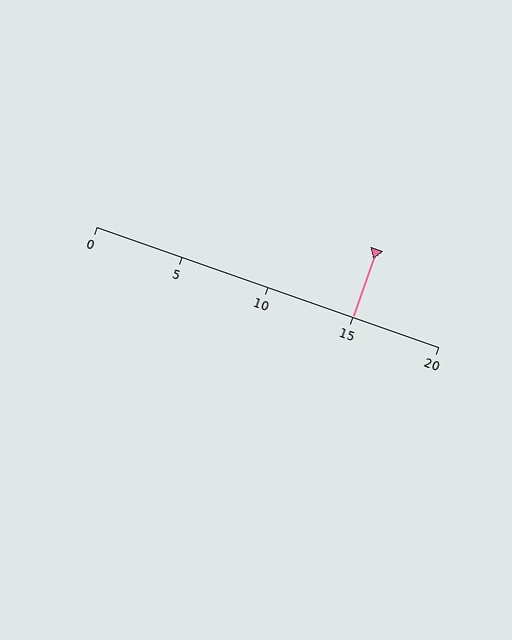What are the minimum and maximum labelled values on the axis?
The axis runs from 0 to 20.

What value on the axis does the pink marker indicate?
The marker indicates approximately 15.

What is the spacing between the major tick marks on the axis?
The major ticks are spaced 5 apart.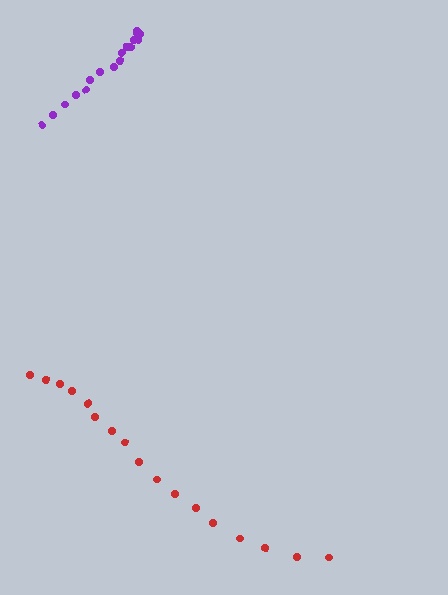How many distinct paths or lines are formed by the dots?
There are 2 distinct paths.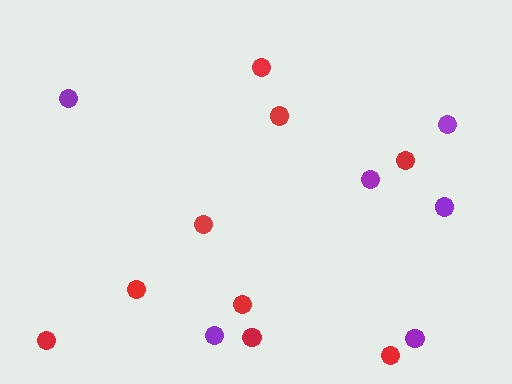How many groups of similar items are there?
There are 2 groups: one group of red circles (9) and one group of purple circles (6).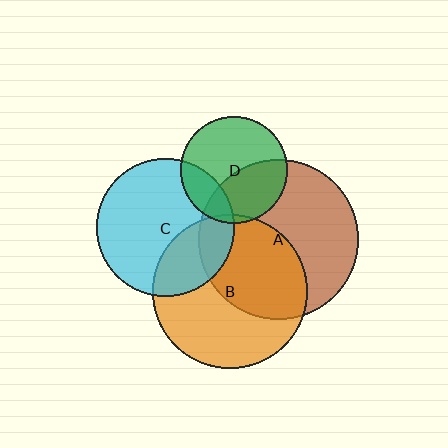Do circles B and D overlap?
Yes.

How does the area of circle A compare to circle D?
Approximately 2.2 times.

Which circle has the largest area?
Circle A (brown).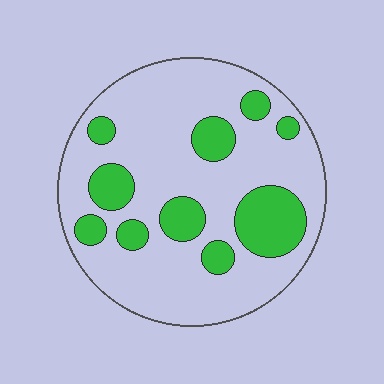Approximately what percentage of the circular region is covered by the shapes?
Approximately 25%.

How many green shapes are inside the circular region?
10.